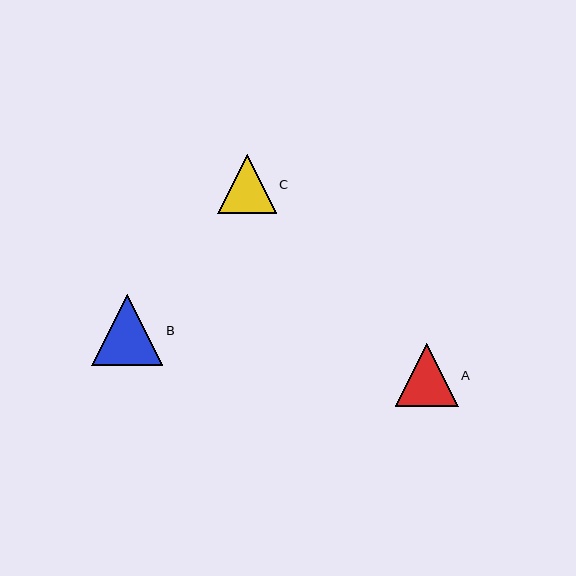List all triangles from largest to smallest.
From largest to smallest: B, A, C.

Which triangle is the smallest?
Triangle C is the smallest with a size of approximately 59 pixels.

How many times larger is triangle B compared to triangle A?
Triangle B is approximately 1.1 times the size of triangle A.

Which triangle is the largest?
Triangle B is the largest with a size of approximately 71 pixels.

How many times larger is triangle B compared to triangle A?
Triangle B is approximately 1.1 times the size of triangle A.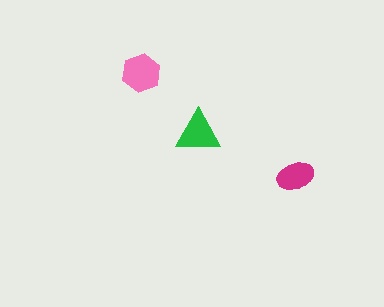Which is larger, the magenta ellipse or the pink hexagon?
The pink hexagon.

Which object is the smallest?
The magenta ellipse.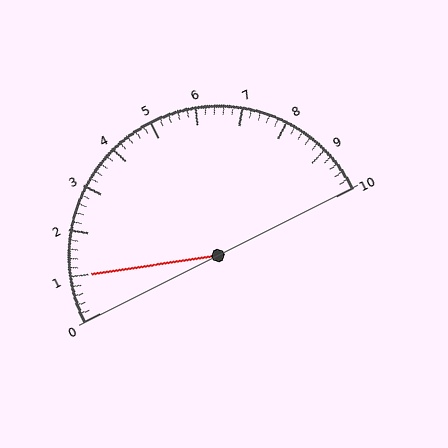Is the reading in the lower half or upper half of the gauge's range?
The reading is in the lower half of the range (0 to 10).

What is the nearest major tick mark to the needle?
The nearest major tick mark is 1.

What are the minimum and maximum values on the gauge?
The gauge ranges from 0 to 10.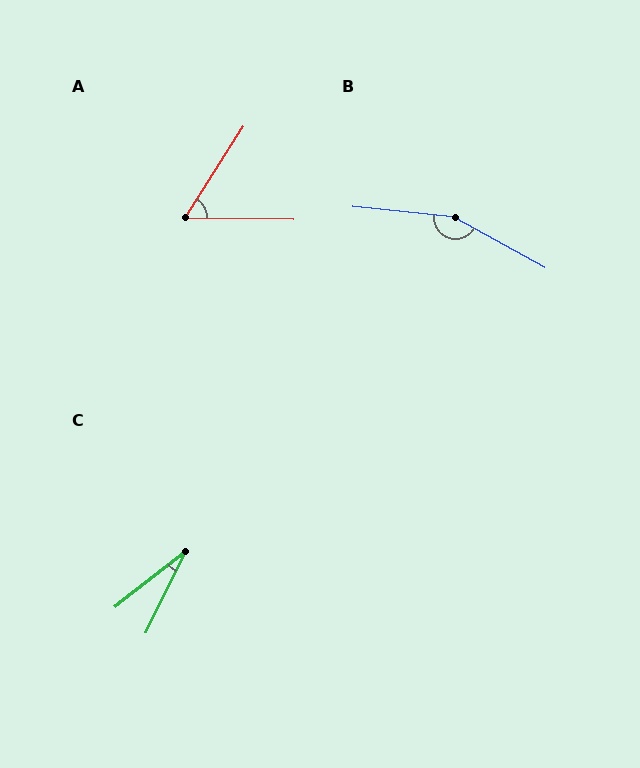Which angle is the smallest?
C, at approximately 26 degrees.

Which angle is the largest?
B, at approximately 157 degrees.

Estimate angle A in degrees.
Approximately 58 degrees.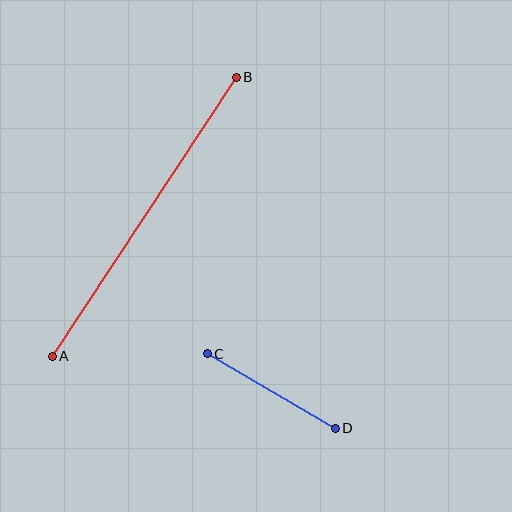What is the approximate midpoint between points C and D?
The midpoint is at approximately (271, 391) pixels.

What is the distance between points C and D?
The distance is approximately 148 pixels.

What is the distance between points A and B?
The distance is approximately 335 pixels.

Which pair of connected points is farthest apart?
Points A and B are farthest apart.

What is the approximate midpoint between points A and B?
The midpoint is at approximately (144, 217) pixels.